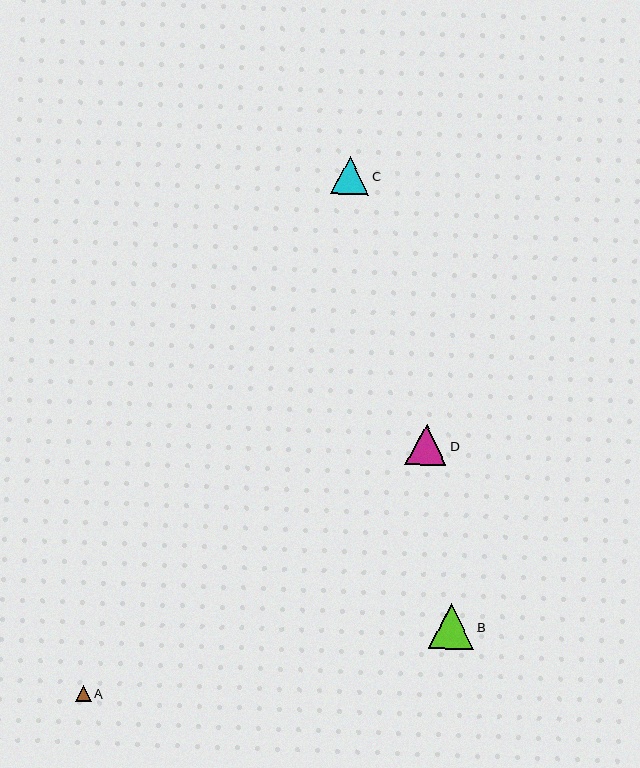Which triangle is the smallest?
Triangle A is the smallest with a size of approximately 16 pixels.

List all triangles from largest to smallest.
From largest to smallest: B, D, C, A.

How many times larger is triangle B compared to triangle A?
Triangle B is approximately 2.8 times the size of triangle A.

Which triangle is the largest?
Triangle B is the largest with a size of approximately 45 pixels.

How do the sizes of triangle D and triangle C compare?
Triangle D and triangle C are approximately the same size.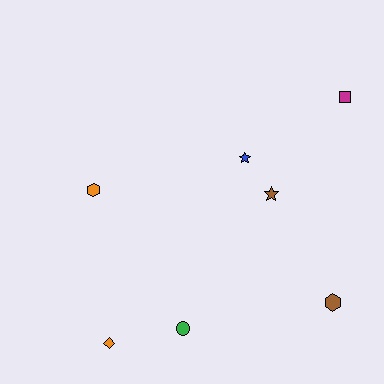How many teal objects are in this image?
There are no teal objects.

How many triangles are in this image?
There are no triangles.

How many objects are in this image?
There are 7 objects.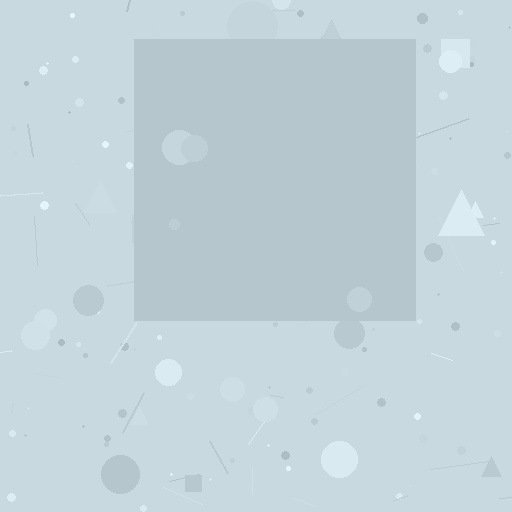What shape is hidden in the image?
A square is hidden in the image.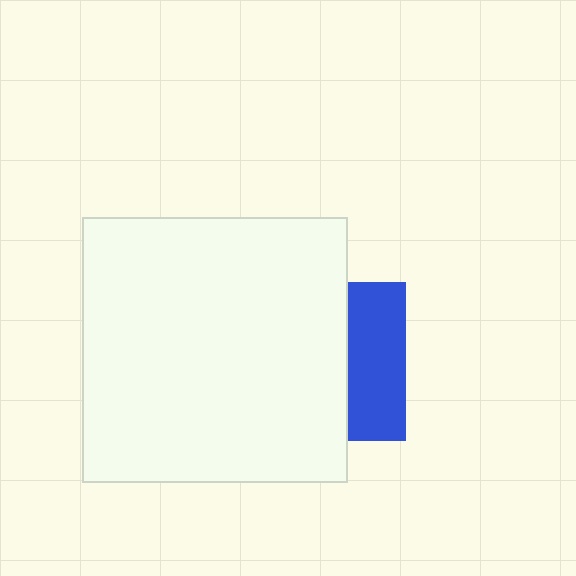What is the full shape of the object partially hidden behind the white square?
The partially hidden object is a blue square.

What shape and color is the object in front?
The object in front is a white square.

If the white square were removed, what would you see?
You would see the complete blue square.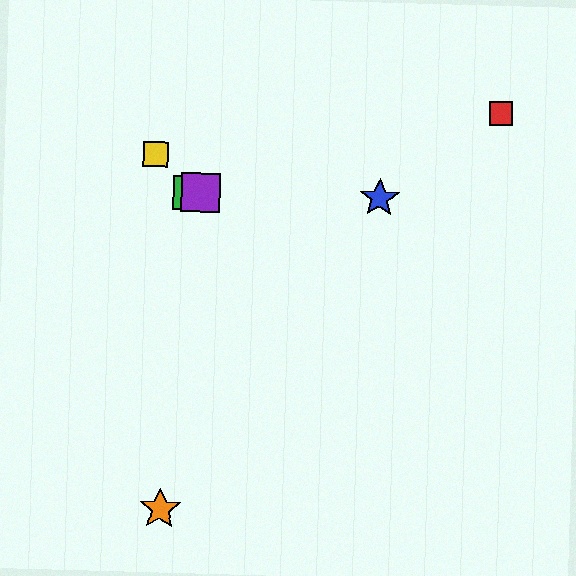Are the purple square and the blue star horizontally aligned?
Yes, both are at y≈193.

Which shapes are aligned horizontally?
The blue star, the green square, the purple square are aligned horizontally.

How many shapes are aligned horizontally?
3 shapes (the blue star, the green square, the purple square) are aligned horizontally.